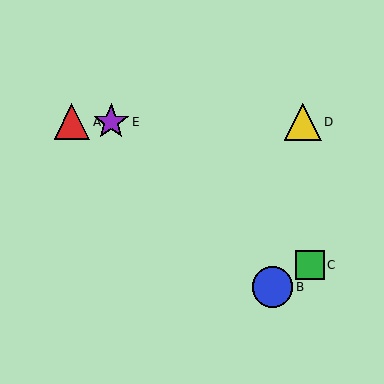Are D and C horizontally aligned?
No, D is at y≈122 and C is at y≈265.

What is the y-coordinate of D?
Object D is at y≈122.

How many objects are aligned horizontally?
3 objects (A, D, E) are aligned horizontally.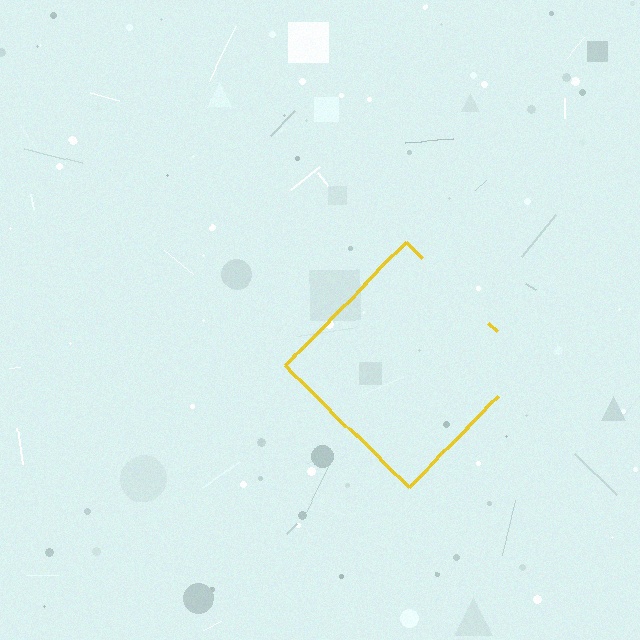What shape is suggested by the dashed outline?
The dashed outline suggests a diamond.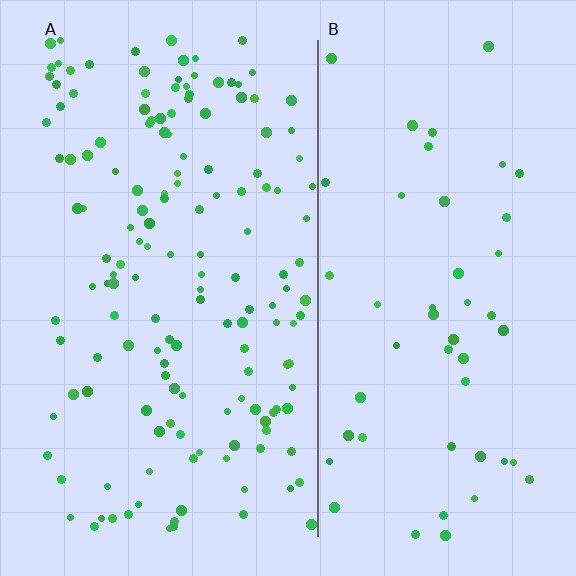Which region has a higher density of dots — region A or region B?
A (the left).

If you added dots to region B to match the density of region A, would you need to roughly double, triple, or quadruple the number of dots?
Approximately triple.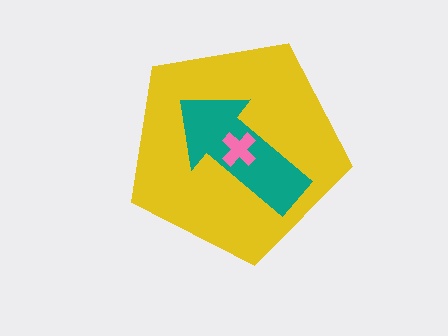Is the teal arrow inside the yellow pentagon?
Yes.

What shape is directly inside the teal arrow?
The pink cross.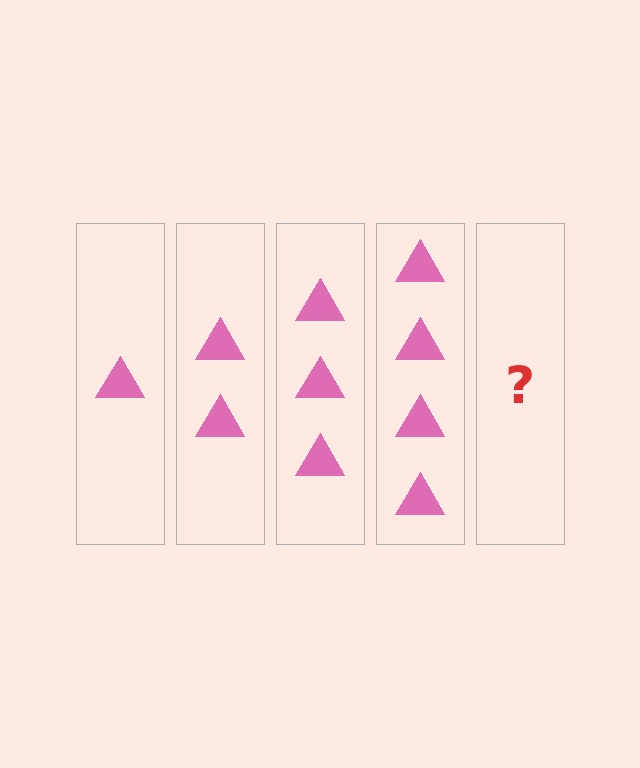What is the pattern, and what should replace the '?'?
The pattern is that each step adds one more triangle. The '?' should be 5 triangles.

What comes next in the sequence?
The next element should be 5 triangles.